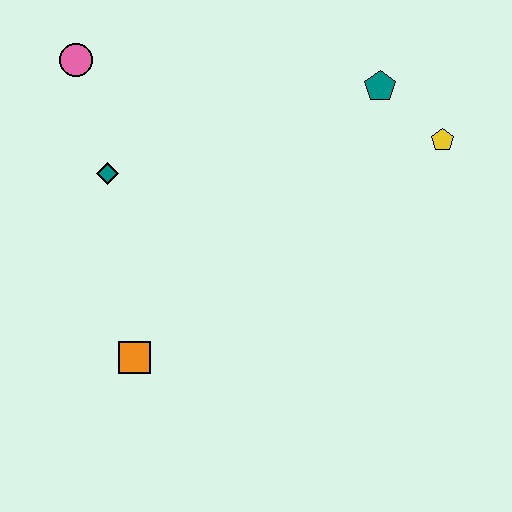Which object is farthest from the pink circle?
The yellow pentagon is farthest from the pink circle.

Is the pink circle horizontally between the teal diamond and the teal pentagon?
No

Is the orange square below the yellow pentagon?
Yes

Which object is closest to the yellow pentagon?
The teal pentagon is closest to the yellow pentagon.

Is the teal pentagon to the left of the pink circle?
No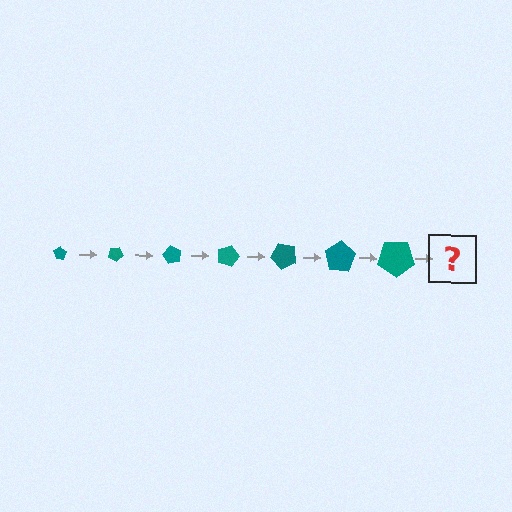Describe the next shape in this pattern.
It should be a pentagon, larger than the previous one and rotated 210 degrees from the start.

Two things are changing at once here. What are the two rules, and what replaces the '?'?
The two rules are that the pentagon grows larger each step and it rotates 30 degrees each step. The '?' should be a pentagon, larger than the previous one and rotated 210 degrees from the start.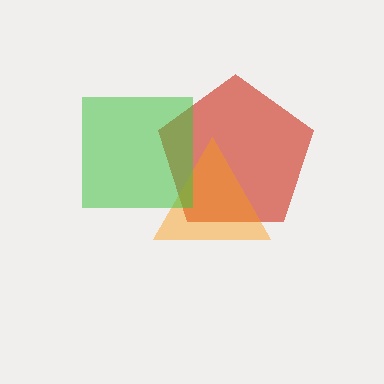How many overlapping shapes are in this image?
There are 3 overlapping shapes in the image.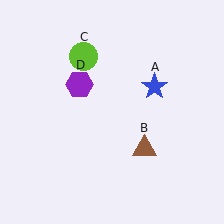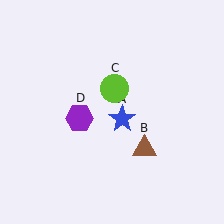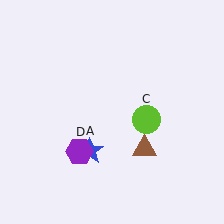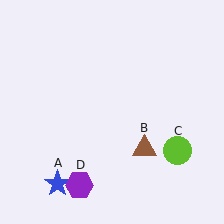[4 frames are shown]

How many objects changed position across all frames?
3 objects changed position: blue star (object A), lime circle (object C), purple hexagon (object D).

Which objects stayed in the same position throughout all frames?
Brown triangle (object B) remained stationary.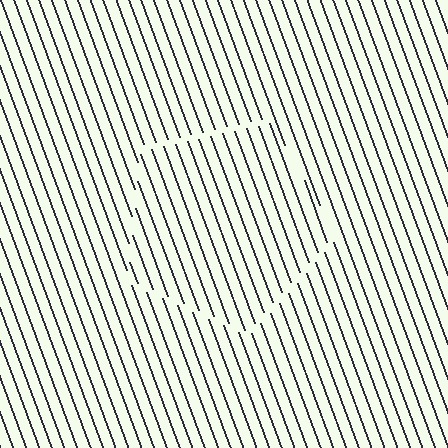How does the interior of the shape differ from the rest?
The interior of the shape contains the same grating, shifted by half a period — the contour is defined by the phase discontinuity where line-ends from the inner and outer gratings abut.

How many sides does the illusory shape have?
5 sides — the line-ends trace a pentagon.